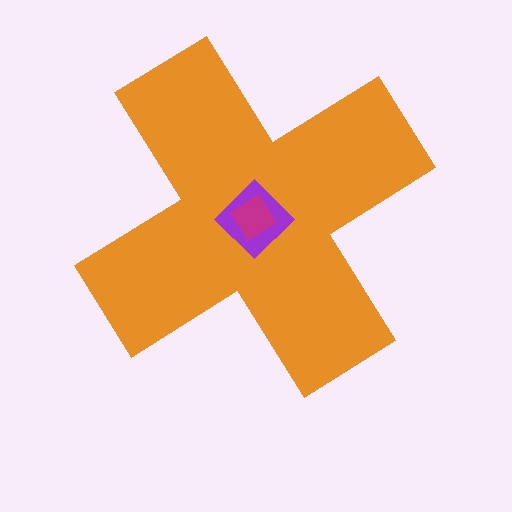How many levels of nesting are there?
3.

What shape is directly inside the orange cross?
The purple diamond.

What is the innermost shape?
The magenta diamond.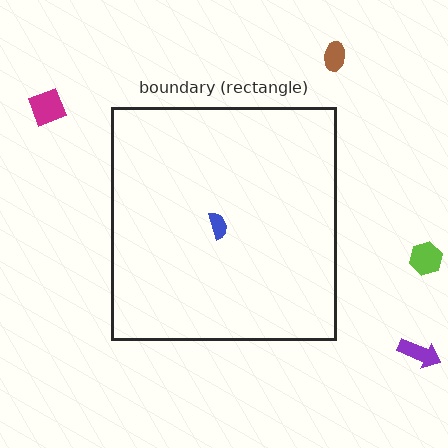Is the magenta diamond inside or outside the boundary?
Outside.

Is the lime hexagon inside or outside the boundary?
Outside.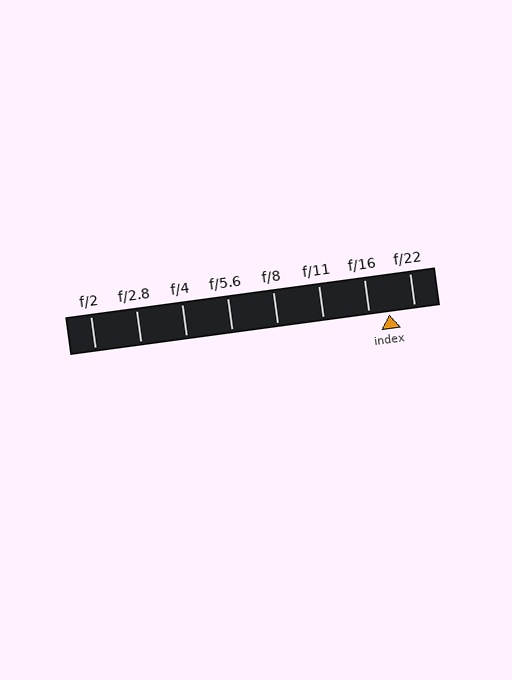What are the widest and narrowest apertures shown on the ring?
The widest aperture shown is f/2 and the narrowest is f/22.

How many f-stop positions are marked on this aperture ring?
There are 8 f-stop positions marked.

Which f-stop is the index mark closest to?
The index mark is closest to f/16.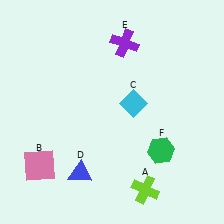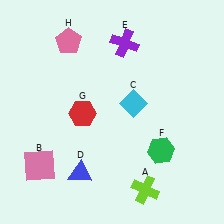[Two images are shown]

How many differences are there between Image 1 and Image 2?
There are 2 differences between the two images.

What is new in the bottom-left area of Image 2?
A red hexagon (G) was added in the bottom-left area of Image 2.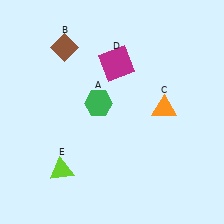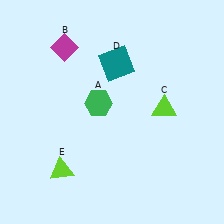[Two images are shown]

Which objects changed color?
B changed from brown to magenta. C changed from orange to lime. D changed from magenta to teal.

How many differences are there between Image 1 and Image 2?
There are 3 differences between the two images.